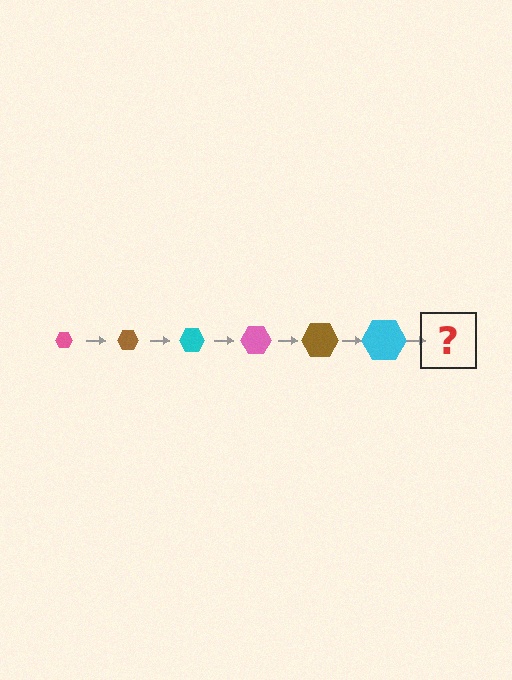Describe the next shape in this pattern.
It should be a pink hexagon, larger than the previous one.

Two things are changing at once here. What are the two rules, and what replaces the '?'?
The two rules are that the hexagon grows larger each step and the color cycles through pink, brown, and cyan. The '?' should be a pink hexagon, larger than the previous one.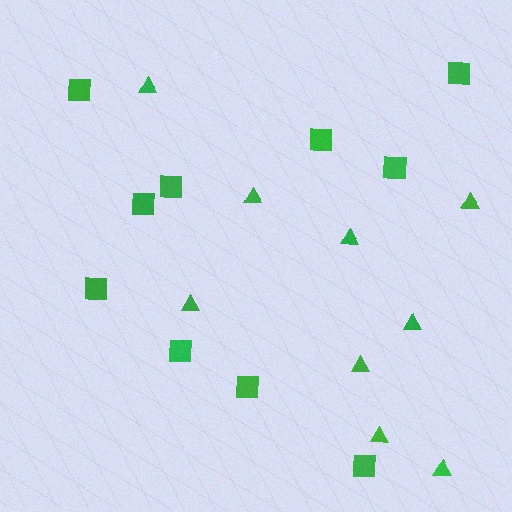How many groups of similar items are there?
There are 2 groups: one group of squares (10) and one group of triangles (9).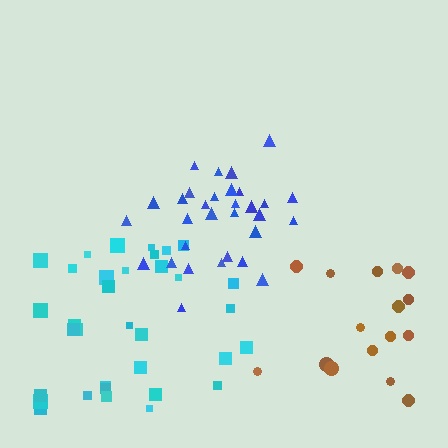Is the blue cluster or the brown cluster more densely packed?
Blue.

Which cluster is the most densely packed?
Blue.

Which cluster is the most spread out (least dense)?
Brown.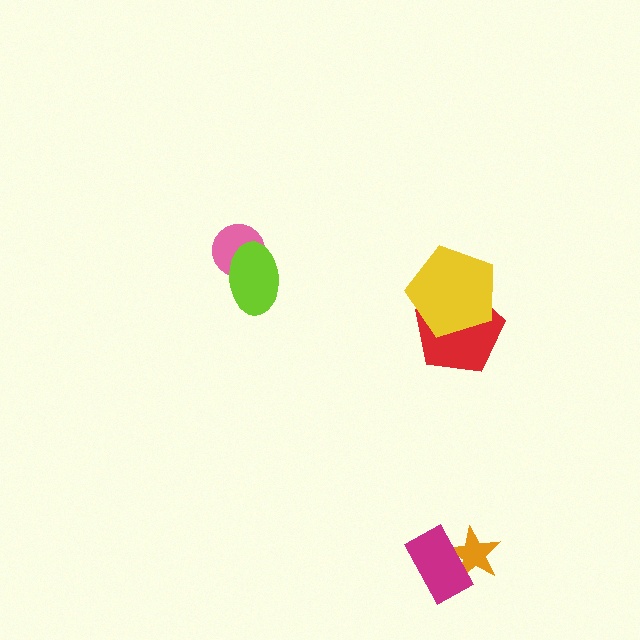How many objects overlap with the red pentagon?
1 object overlaps with the red pentagon.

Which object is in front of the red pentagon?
The yellow pentagon is in front of the red pentagon.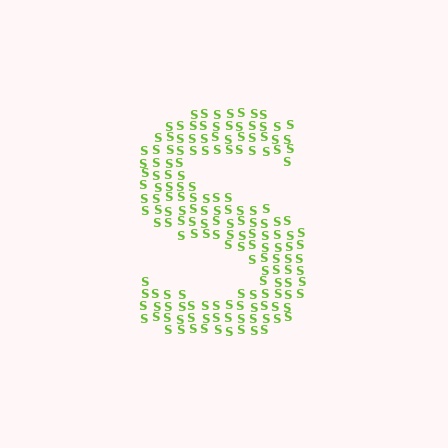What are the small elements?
The small elements are letter S's.